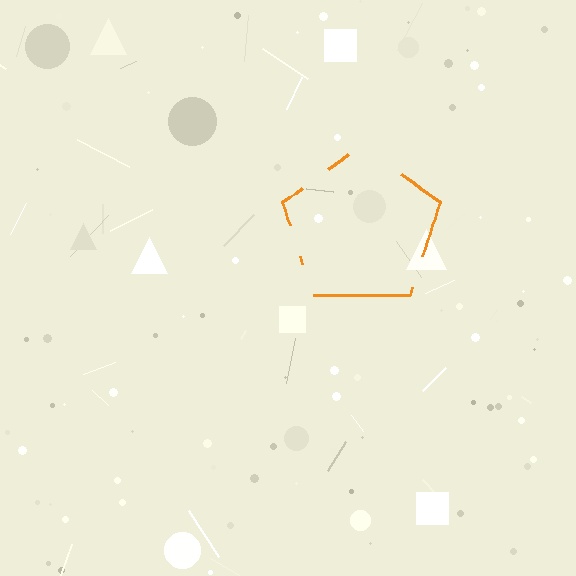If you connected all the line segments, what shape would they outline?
They would outline a pentagon.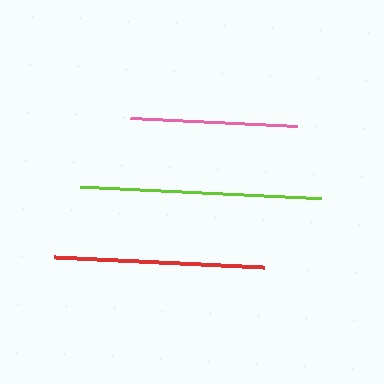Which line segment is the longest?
The lime line is the longest at approximately 241 pixels.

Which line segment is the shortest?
The pink line is the shortest at approximately 167 pixels.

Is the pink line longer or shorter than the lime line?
The lime line is longer than the pink line.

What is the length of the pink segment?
The pink segment is approximately 167 pixels long.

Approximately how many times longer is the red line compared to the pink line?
The red line is approximately 1.3 times the length of the pink line.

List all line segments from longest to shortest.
From longest to shortest: lime, red, pink.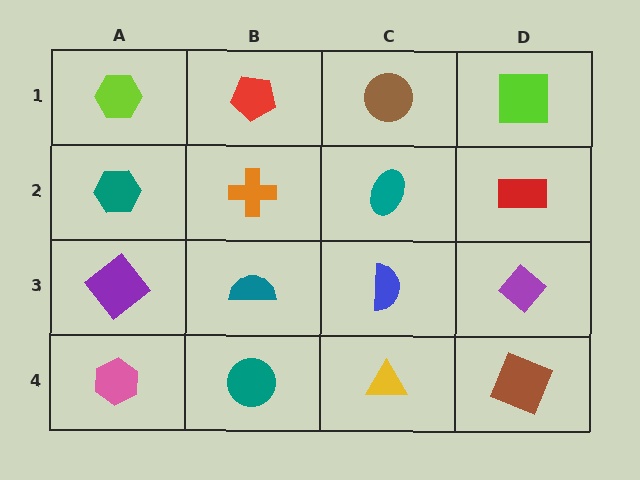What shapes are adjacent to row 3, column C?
A teal ellipse (row 2, column C), a yellow triangle (row 4, column C), a teal semicircle (row 3, column B), a purple diamond (row 3, column D).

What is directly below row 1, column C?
A teal ellipse.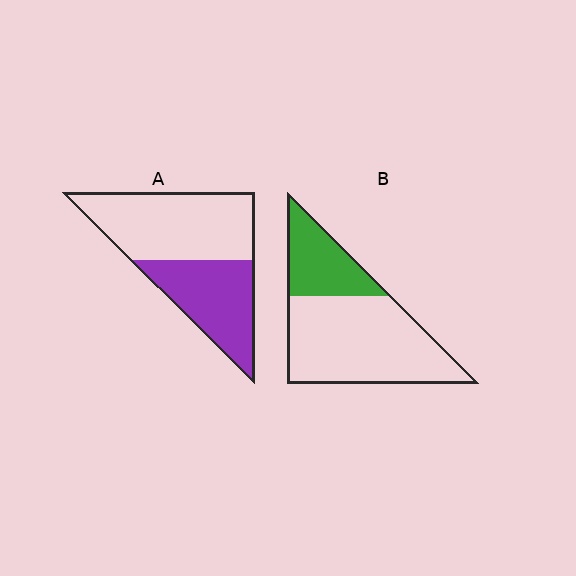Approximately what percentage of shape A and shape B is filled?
A is approximately 40% and B is approximately 30%.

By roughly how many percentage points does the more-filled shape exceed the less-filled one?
By roughly 10 percentage points (A over B).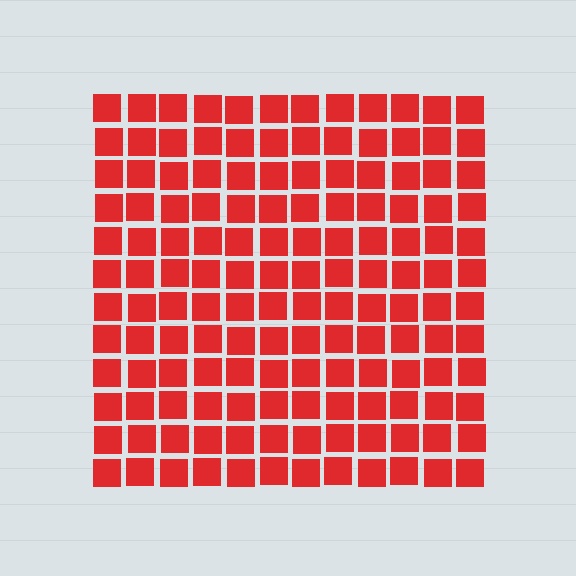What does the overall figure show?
The overall figure shows a square.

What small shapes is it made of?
It is made of small squares.